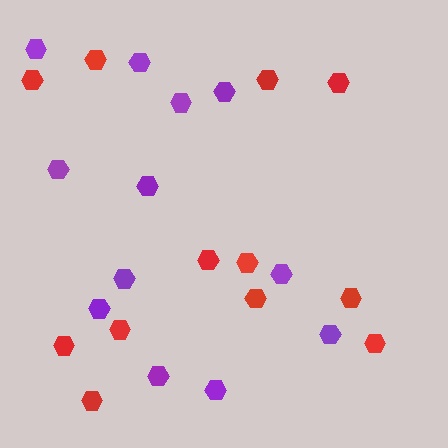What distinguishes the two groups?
There are 2 groups: one group of purple hexagons (12) and one group of red hexagons (12).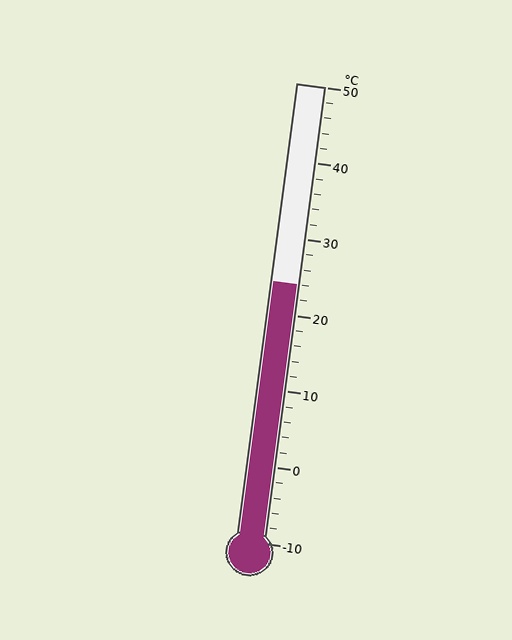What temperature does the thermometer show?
The thermometer shows approximately 24°C.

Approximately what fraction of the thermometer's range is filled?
The thermometer is filled to approximately 55% of its range.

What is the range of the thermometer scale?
The thermometer scale ranges from -10°C to 50°C.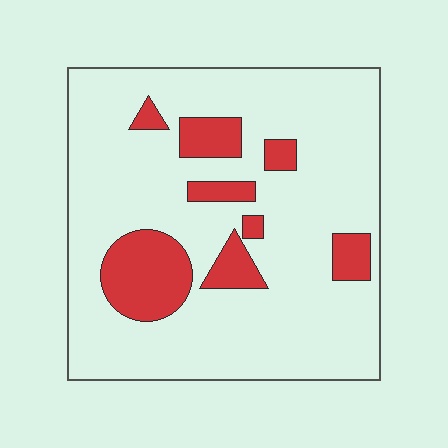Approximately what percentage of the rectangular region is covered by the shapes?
Approximately 15%.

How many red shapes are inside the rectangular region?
8.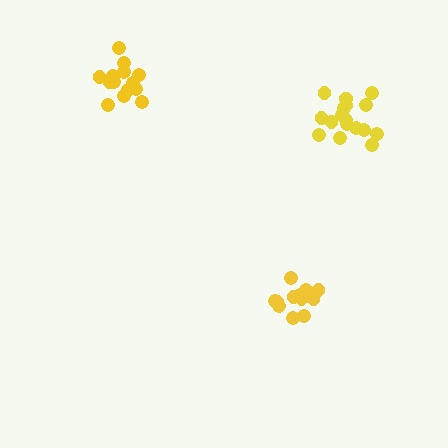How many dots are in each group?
Group 1: 15 dots, Group 2: 14 dots, Group 3: 17 dots (46 total).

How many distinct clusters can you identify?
There are 3 distinct clusters.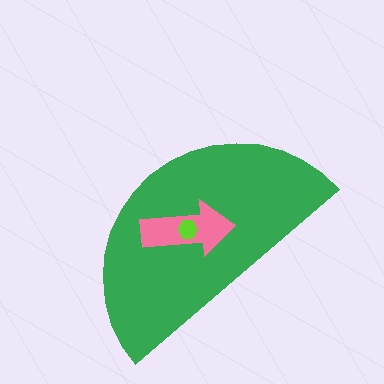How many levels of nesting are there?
3.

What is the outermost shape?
The green semicircle.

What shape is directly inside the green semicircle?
The pink arrow.